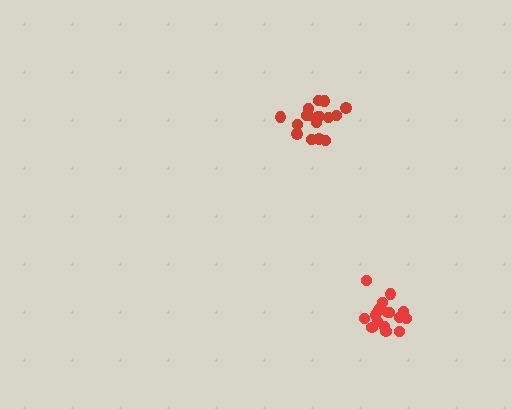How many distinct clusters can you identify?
There are 2 distinct clusters.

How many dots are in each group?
Group 1: 17 dots, Group 2: 17 dots (34 total).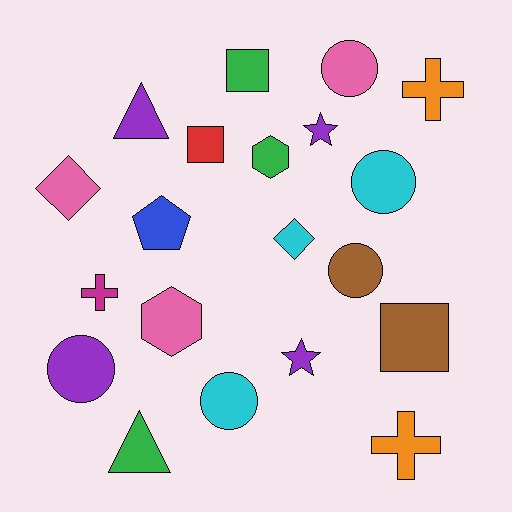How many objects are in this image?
There are 20 objects.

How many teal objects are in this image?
There are no teal objects.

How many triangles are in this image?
There are 2 triangles.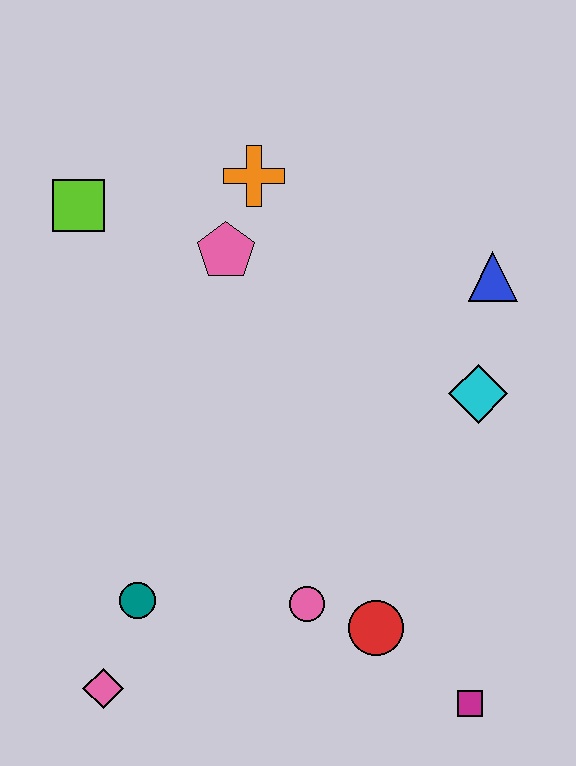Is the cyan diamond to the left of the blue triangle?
Yes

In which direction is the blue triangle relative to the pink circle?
The blue triangle is above the pink circle.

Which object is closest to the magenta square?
The red circle is closest to the magenta square.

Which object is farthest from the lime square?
The magenta square is farthest from the lime square.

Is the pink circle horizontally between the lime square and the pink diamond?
No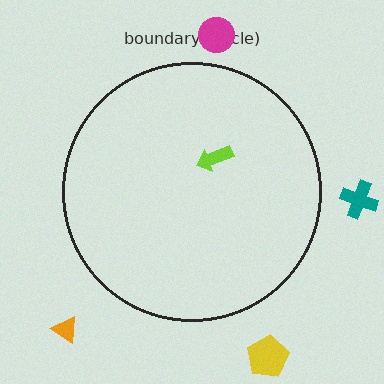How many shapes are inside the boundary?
1 inside, 4 outside.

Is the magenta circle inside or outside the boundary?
Outside.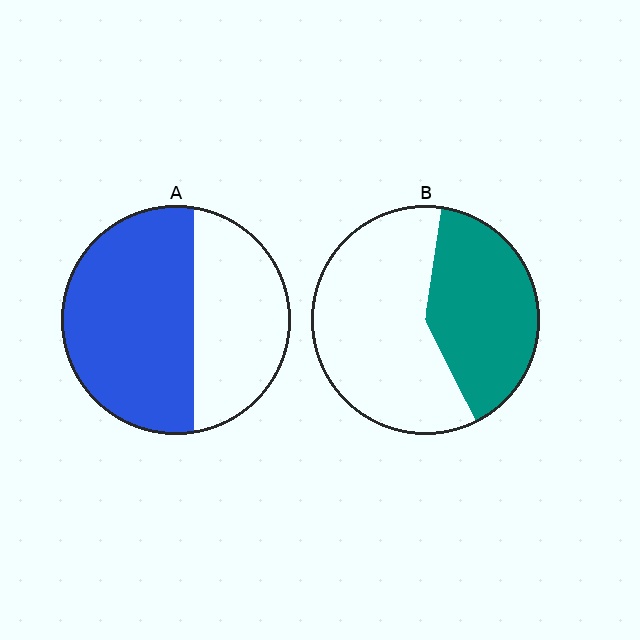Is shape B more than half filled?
No.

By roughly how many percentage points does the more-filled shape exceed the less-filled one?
By roughly 20 percentage points (A over B).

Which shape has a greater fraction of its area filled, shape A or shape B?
Shape A.